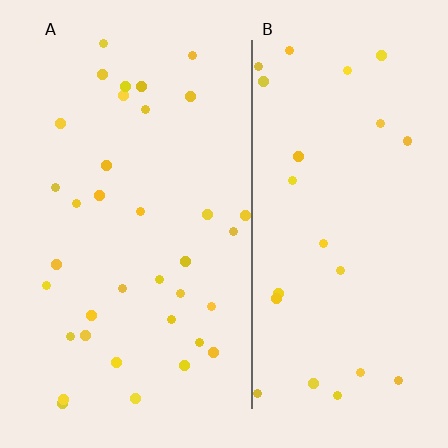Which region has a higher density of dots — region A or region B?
A (the left).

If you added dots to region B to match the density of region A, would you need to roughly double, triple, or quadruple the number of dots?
Approximately double.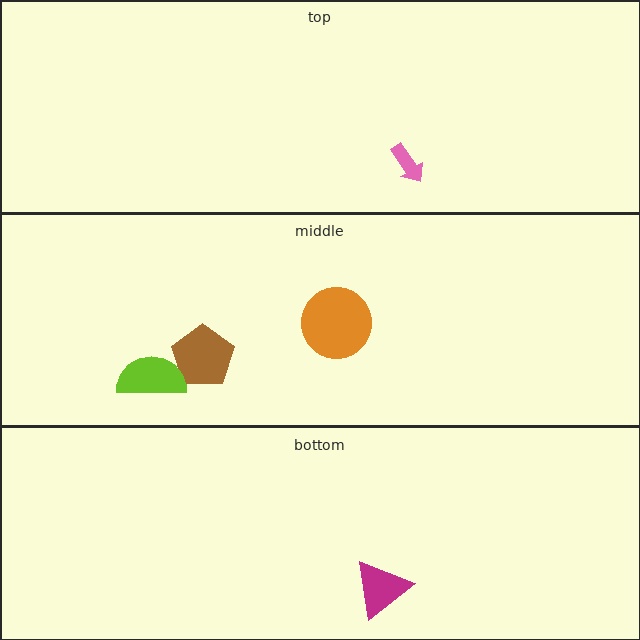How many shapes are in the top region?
1.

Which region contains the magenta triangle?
The bottom region.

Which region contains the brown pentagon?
The middle region.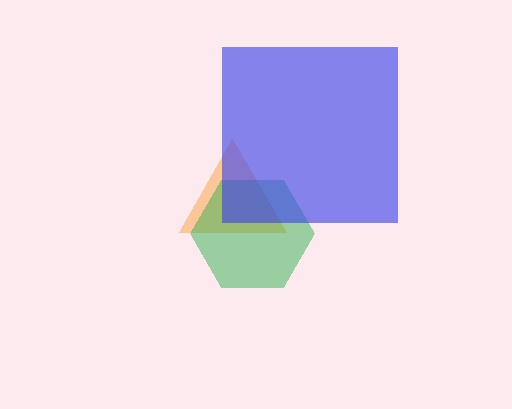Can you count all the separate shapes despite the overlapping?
Yes, there are 3 separate shapes.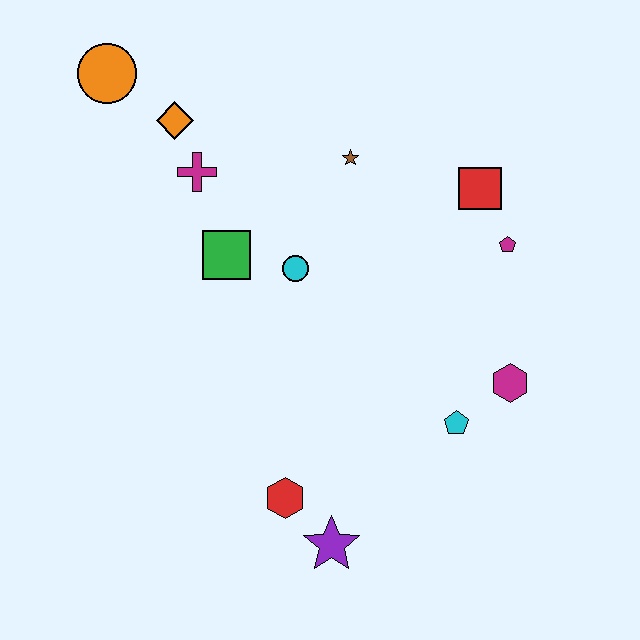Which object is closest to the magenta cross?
The orange diamond is closest to the magenta cross.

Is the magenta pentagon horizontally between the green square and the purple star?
No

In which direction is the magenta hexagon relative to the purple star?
The magenta hexagon is to the right of the purple star.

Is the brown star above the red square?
Yes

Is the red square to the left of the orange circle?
No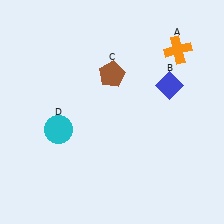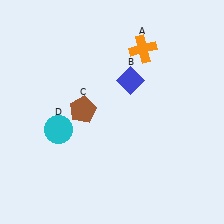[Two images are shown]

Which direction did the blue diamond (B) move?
The blue diamond (B) moved left.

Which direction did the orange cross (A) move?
The orange cross (A) moved left.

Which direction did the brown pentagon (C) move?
The brown pentagon (C) moved down.